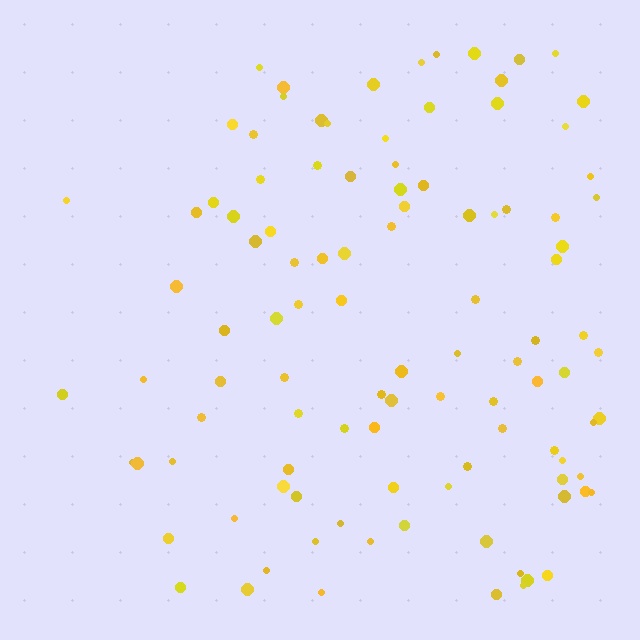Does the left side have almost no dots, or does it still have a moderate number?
Still a moderate number, just noticeably fewer than the right.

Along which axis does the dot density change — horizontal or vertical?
Horizontal.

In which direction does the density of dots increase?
From left to right, with the right side densest.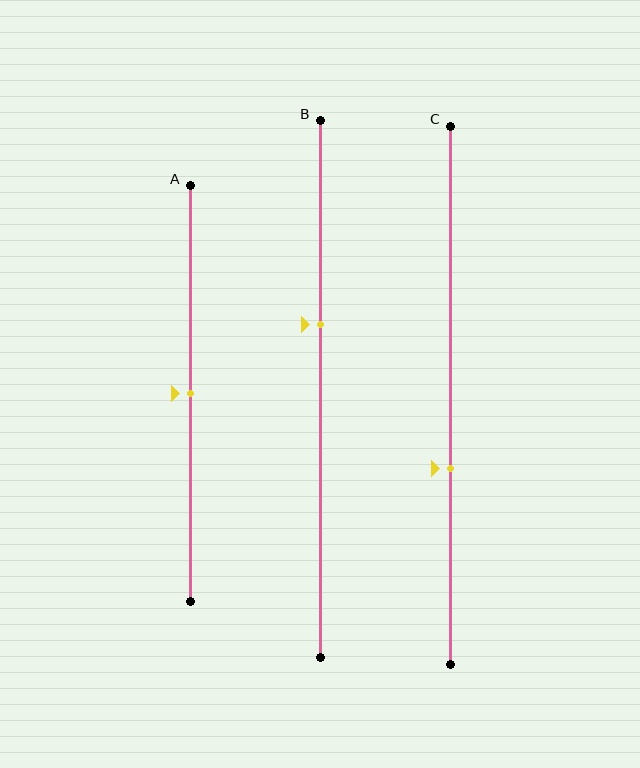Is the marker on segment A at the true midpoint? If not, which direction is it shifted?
Yes, the marker on segment A is at the true midpoint.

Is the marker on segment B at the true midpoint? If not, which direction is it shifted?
No, the marker on segment B is shifted upward by about 12% of the segment length.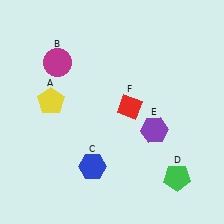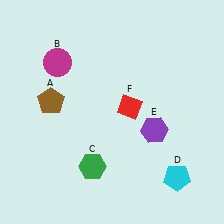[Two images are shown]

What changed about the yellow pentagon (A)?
In Image 1, A is yellow. In Image 2, it changed to brown.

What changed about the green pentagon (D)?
In Image 1, D is green. In Image 2, it changed to cyan.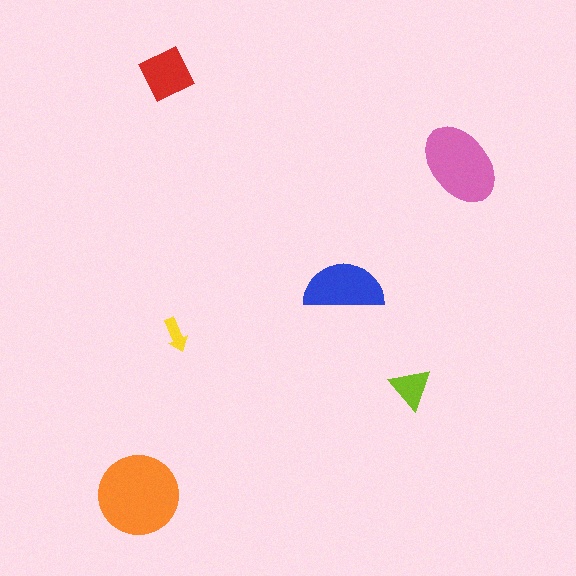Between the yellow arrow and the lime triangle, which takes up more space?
The lime triangle.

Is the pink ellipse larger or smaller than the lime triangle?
Larger.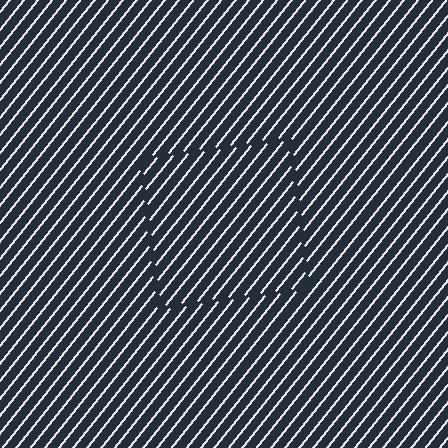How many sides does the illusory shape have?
4 sides — the line-ends trace a square.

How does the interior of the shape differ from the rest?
The interior of the shape contains the same grating, shifted by half a period — the contour is defined by the phase discontinuity where line-ends from the inner and outer gratings abut.